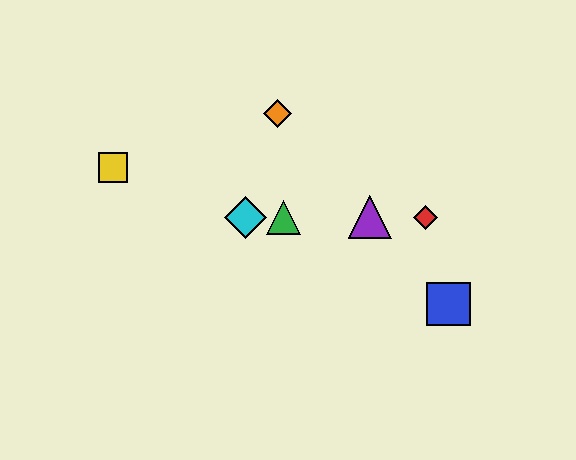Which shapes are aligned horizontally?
The red diamond, the green triangle, the purple triangle, the cyan diamond are aligned horizontally.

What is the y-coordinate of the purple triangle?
The purple triangle is at y≈217.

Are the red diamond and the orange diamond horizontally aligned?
No, the red diamond is at y≈217 and the orange diamond is at y≈114.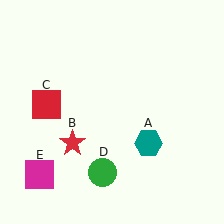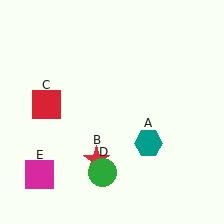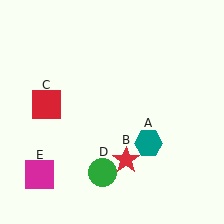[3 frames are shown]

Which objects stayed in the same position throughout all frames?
Teal hexagon (object A) and red square (object C) and green circle (object D) and magenta square (object E) remained stationary.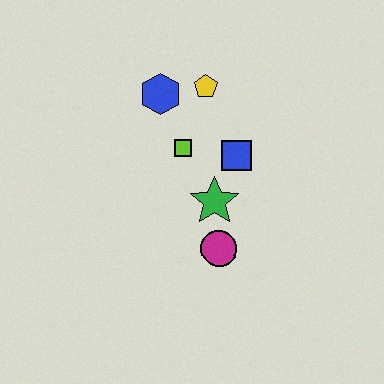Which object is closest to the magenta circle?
The green star is closest to the magenta circle.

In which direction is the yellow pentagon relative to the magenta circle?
The yellow pentagon is above the magenta circle.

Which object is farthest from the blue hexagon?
The magenta circle is farthest from the blue hexagon.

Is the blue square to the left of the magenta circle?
No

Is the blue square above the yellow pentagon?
No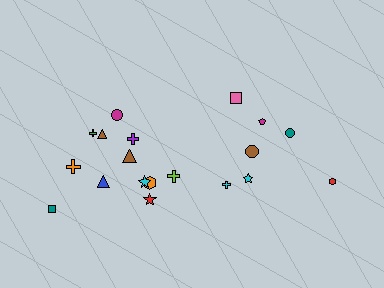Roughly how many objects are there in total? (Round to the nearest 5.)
Roughly 20 objects in total.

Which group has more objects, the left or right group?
The left group.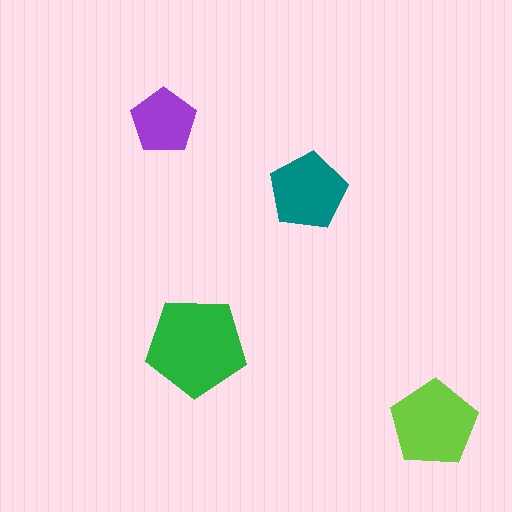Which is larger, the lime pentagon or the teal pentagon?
The lime one.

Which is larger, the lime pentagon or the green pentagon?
The green one.